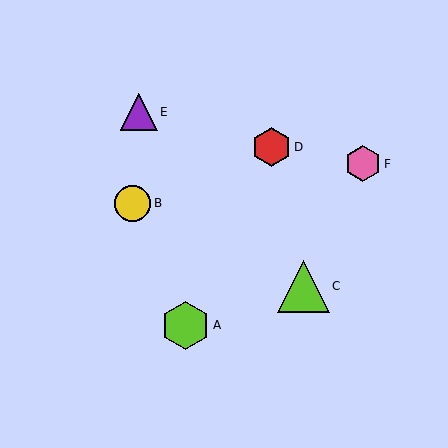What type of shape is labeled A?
Shape A is a lime hexagon.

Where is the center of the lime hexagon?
The center of the lime hexagon is at (186, 325).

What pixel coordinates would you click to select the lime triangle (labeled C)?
Click at (304, 286) to select the lime triangle C.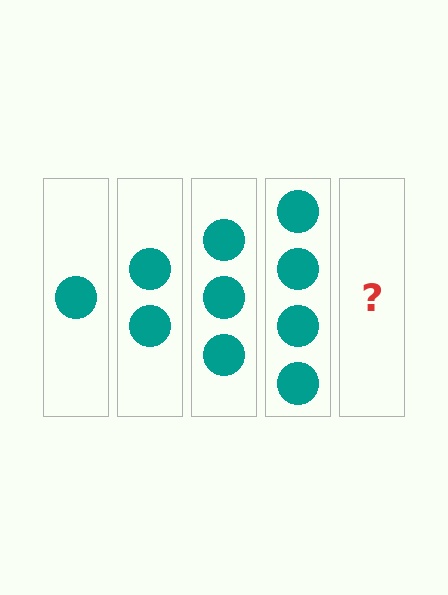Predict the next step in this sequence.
The next step is 5 circles.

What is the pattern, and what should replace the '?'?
The pattern is that each step adds one more circle. The '?' should be 5 circles.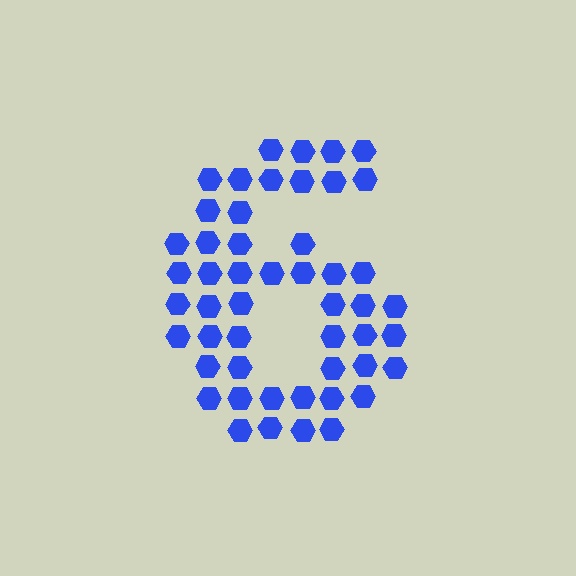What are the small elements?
The small elements are hexagons.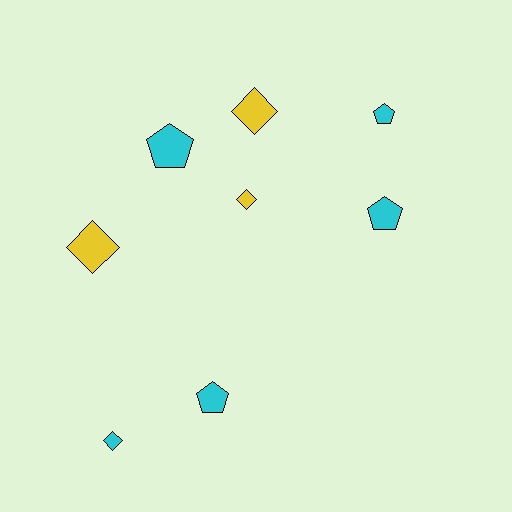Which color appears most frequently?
Cyan, with 5 objects.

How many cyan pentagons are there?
There are 4 cyan pentagons.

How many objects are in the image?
There are 8 objects.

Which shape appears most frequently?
Pentagon, with 4 objects.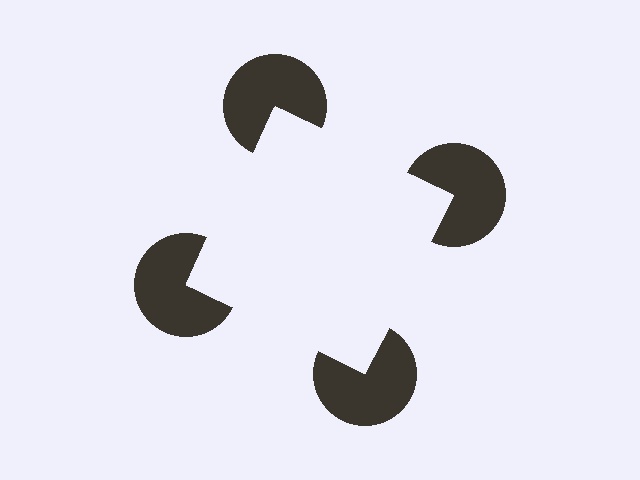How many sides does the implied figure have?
4 sides.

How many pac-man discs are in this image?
There are 4 — one at each vertex of the illusory square.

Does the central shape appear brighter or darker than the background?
It typically appears slightly brighter than the background, even though no actual brightness change is drawn.